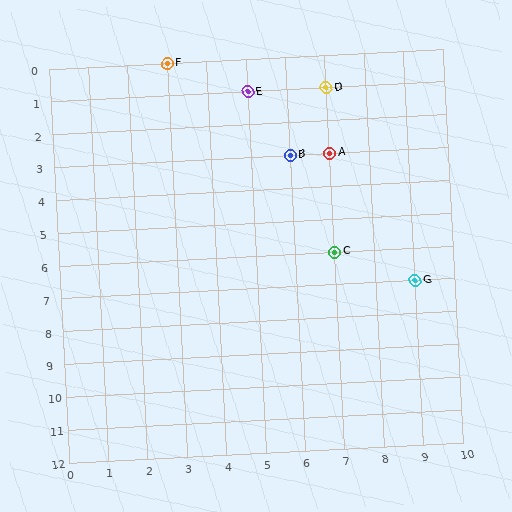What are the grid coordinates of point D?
Point D is at grid coordinates (7, 1).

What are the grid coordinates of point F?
Point F is at grid coordinates (3, 0).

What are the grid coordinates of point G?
Point G is at grid coordinates (9, 7).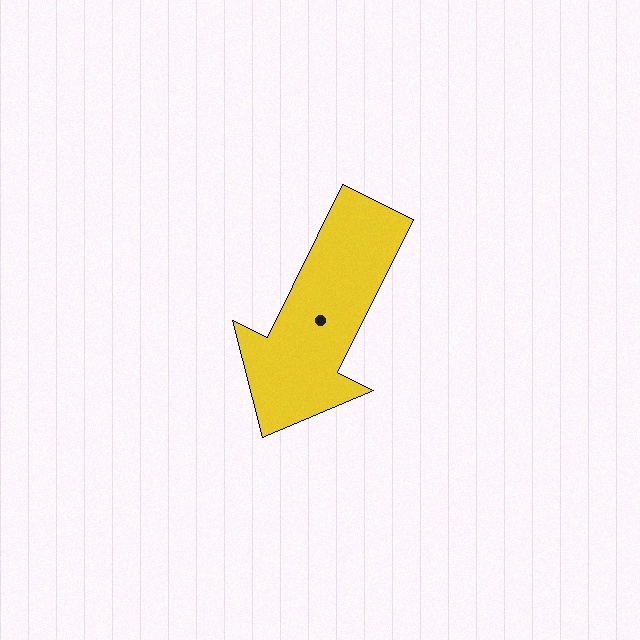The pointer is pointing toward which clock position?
Roughly 7 o'clock.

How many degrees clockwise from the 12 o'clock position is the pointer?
Approximately 206 degrees.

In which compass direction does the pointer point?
Southwest.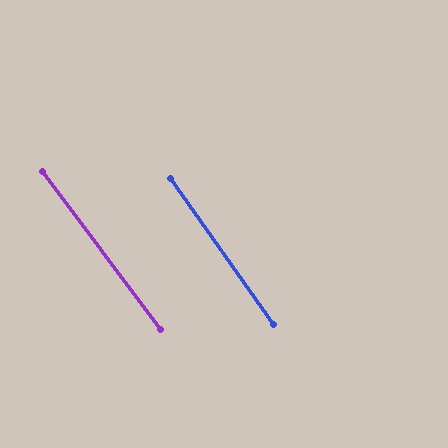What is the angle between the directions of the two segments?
Approximately 2 degrees.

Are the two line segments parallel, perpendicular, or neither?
Parallel — their directions differ by only 1.6°.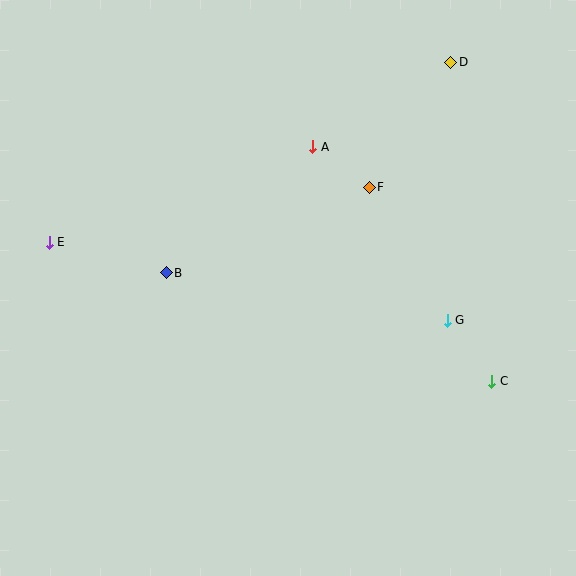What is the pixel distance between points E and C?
The distance between E and C is 464 pixels.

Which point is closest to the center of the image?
Point B at (166, 273) is closest to the center.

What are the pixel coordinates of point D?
Point D is at (451, 62).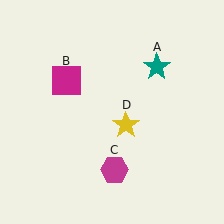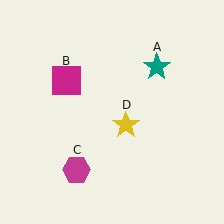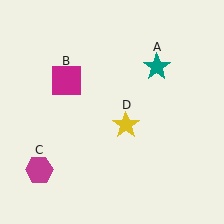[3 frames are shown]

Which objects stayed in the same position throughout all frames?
Teal star (object A) and magenta square (object B) and yellow star (object D) remained stationary.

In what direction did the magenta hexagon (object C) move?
The magenta hexagon (object C) moved left.